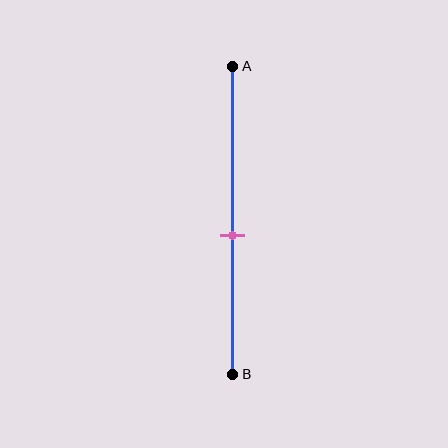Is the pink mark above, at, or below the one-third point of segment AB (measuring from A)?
The pink mark is below the one-third point of segment AB.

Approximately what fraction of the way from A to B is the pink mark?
The pink mark is approximately 55% of the way from A to B.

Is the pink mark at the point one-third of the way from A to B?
No, the mark is at about 55% from A, not at the 33% one-third point.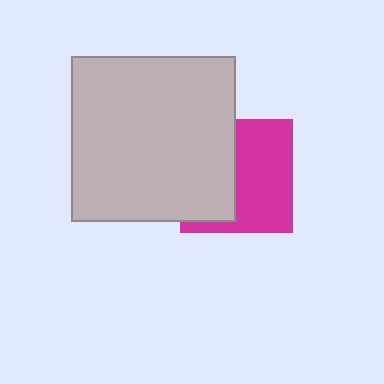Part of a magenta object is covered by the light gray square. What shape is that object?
It is a square.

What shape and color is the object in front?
The object in front is a light gray square.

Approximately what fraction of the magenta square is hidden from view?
Roughly 44% of the magenta square is hidden behind the light gray square.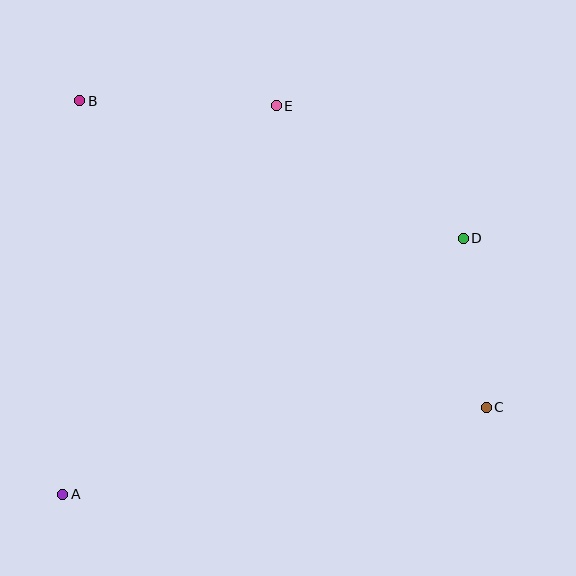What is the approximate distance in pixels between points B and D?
The distance between B and D is approximately 407 pixels.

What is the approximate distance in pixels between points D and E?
The distance between D and E is approximately 229 pixels.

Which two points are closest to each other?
Points C and D are closest to each other.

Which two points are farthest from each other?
Points B and C are farthest from each other.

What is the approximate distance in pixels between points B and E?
The distance between B and E is approximately 197 pixels.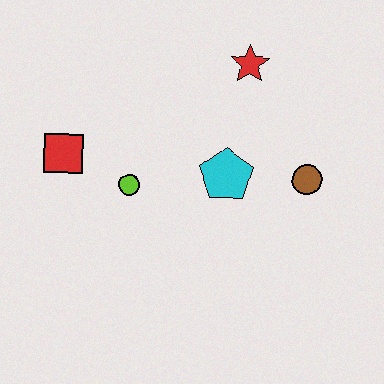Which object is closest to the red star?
The cyan pentagon is closest to the red star.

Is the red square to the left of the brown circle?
Yes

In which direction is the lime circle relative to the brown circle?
The lime circle is to the left of the brown circle.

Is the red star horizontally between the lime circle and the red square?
No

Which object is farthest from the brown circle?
The red square is farthest from the brown circle.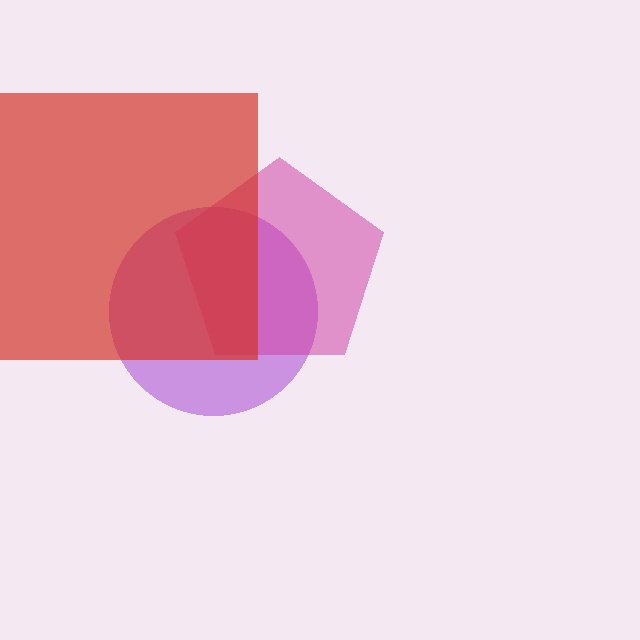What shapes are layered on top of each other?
The layered shapes are: a purple circle, a magenta pentagon, a red square.